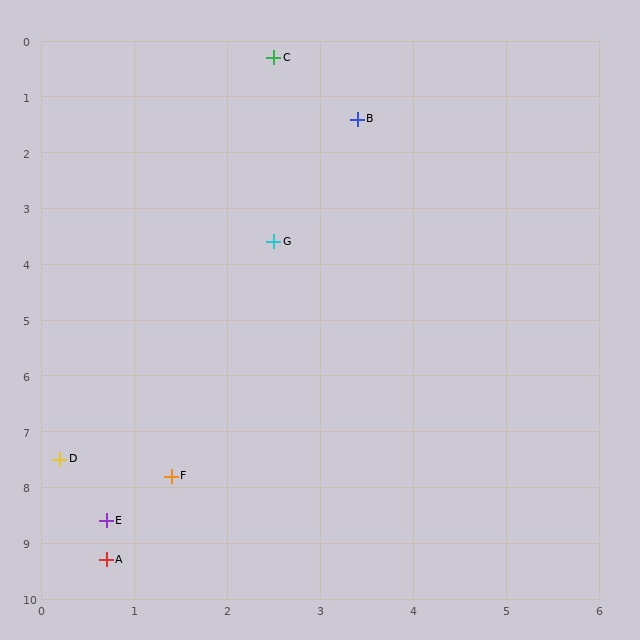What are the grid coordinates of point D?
Point D is at approximately (0.2, 7.5).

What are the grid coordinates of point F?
Point F is at approximately (1.4, 7.8).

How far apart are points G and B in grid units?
Points G and B are about 2.4 grid units apart.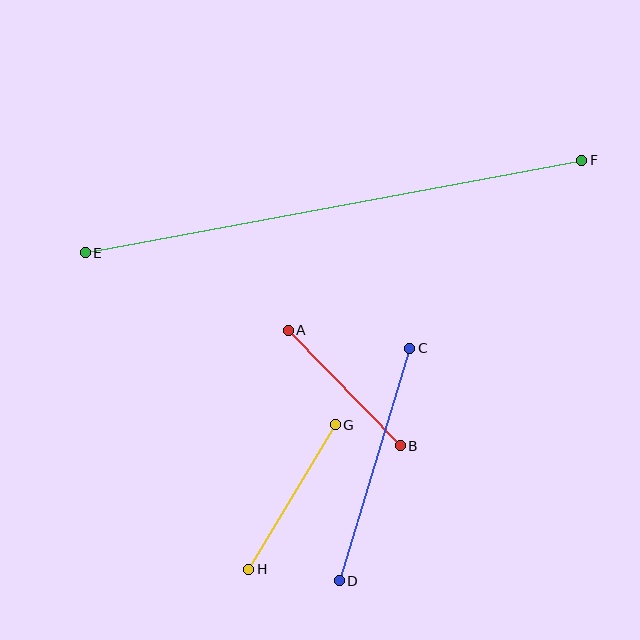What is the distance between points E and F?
The distance is approximately 505 pixels.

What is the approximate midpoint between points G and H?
The midpoint is at approximately (292, 497) pixels.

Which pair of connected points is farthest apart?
Points E and F are farthest apart.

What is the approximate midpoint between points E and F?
The midpoint is at approximately (334, 207) pixels.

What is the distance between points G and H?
The distance is approximately 168 pixels.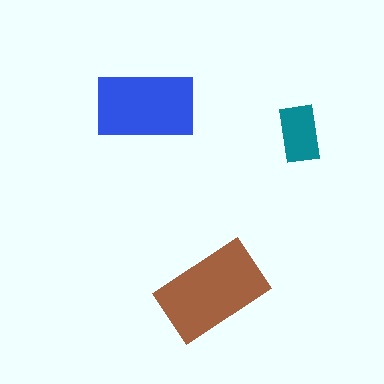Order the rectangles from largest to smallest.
the brown one, the blue one, the teal one.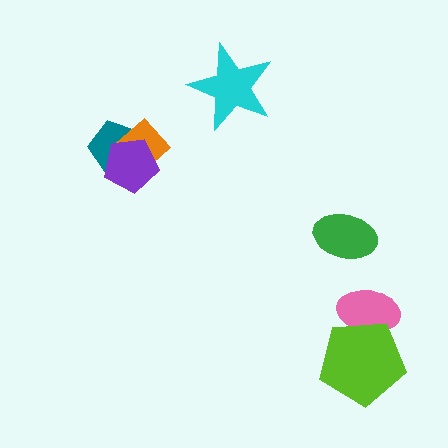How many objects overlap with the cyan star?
0 objects overlap with the cyan star.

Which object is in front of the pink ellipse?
The lime pentagon is in front of the pink ellipse.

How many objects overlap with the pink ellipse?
1 object overlaps with the pink ellipse.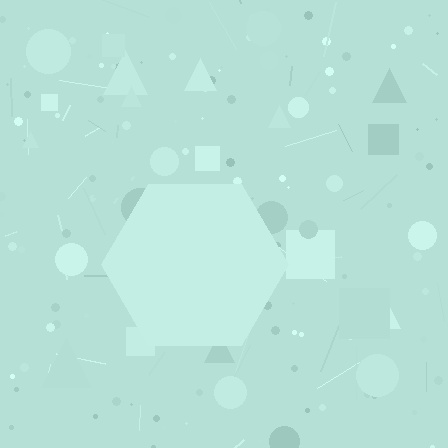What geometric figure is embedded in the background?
A hexagon is embedded in the background.